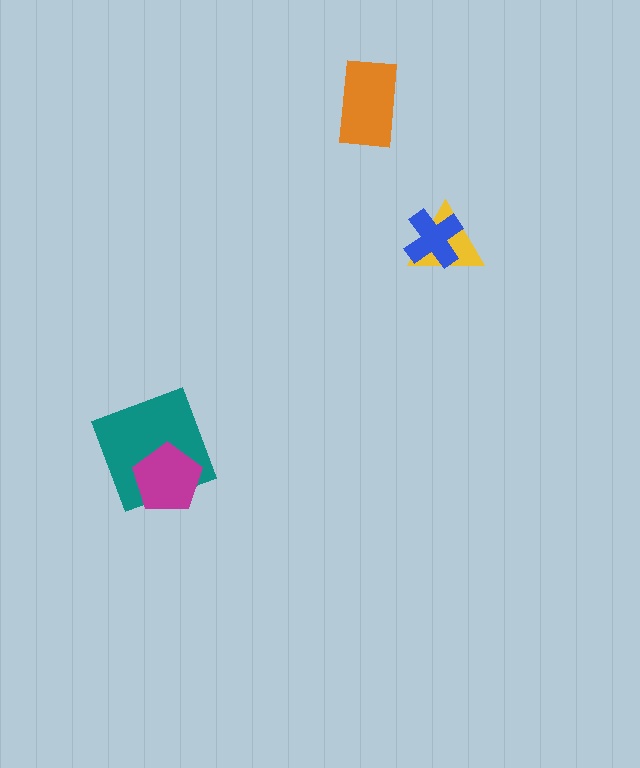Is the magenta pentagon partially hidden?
No, no other shape covers it.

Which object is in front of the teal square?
The magenta pentagon is in front of the teal square.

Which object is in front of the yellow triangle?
The blue cross is in front of the yellow triangle.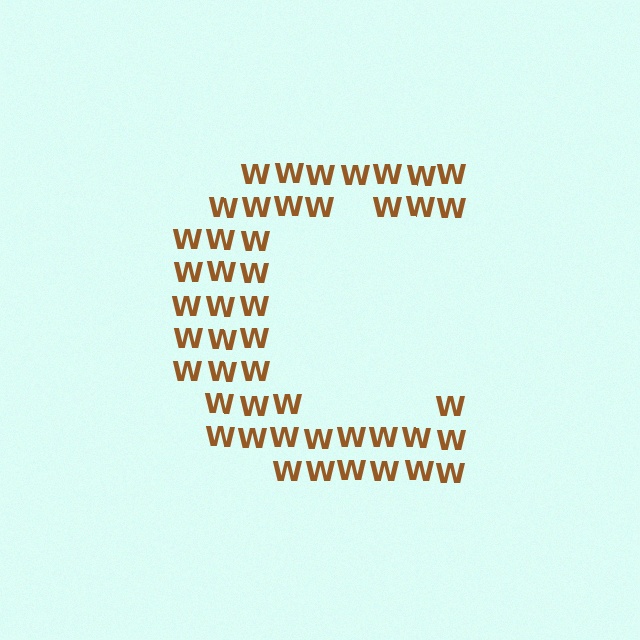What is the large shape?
The large shape is the letter C.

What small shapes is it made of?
It is made of small letter W's.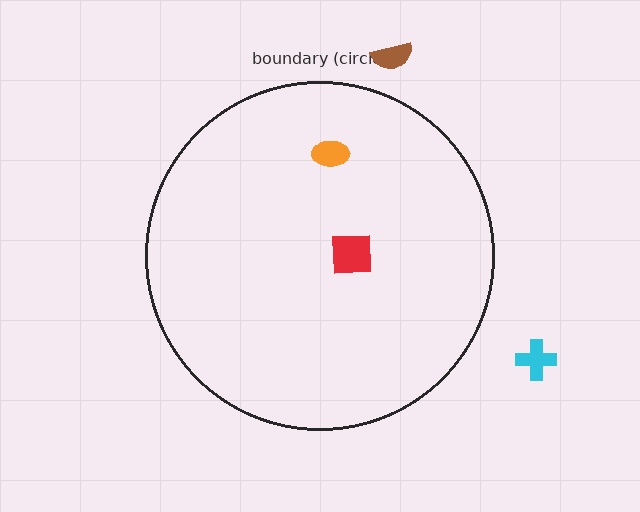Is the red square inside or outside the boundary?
Inside.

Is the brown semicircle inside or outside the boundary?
Outside.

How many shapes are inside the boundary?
2 inside, 2 outside.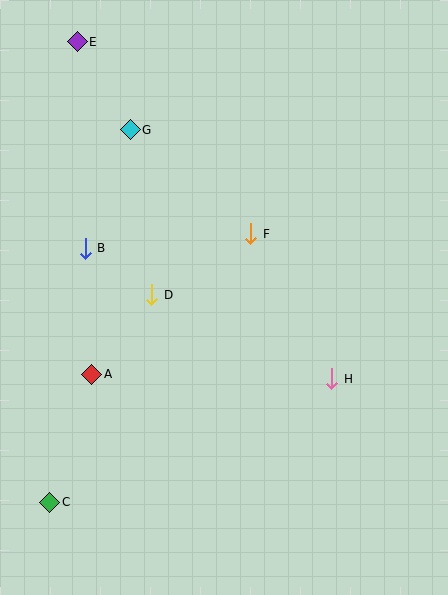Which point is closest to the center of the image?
Point F at (251, 234) is closest to the center.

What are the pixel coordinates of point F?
Point F is at (251, 234).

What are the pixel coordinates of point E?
Point E is at (77, 42).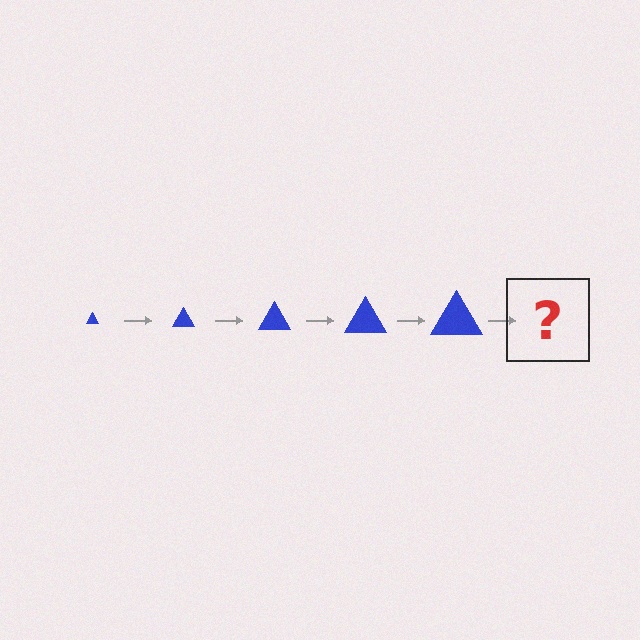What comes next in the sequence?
The next element should be a blue triangle, larger than the previous one.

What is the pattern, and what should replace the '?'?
The pattern is that the triangle gets progressively larger each step. The '?' should be a blue triangle, larger than the previous one.